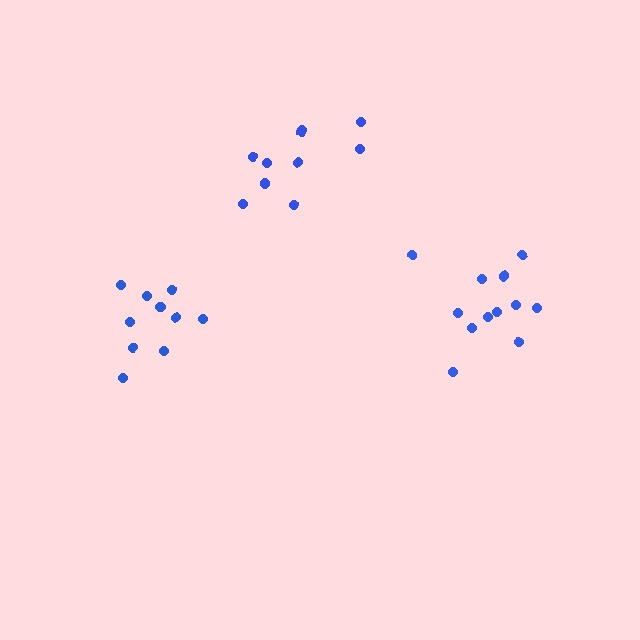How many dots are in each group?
Group 1: 10 dots, Group 2: 10 dots, Group 3: 12 dots (32 total).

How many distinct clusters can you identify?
There are 3 distinct clusters.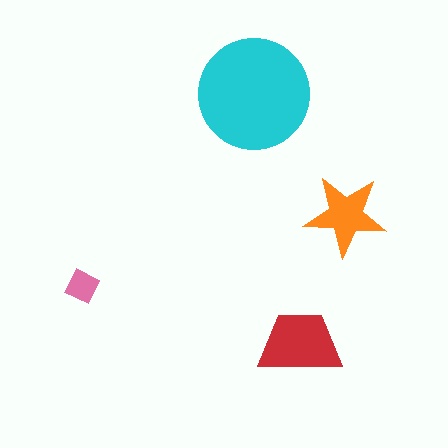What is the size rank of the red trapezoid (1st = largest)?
2nd.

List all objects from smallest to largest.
The pink diamond, the orange star, the red trapezoid, the cyan circle.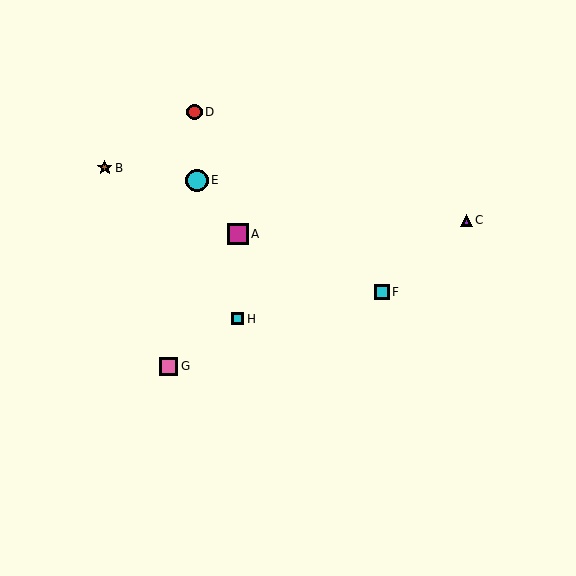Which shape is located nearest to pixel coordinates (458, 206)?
The purple triangle (labeled C) at (466, 220) is nearest to that location.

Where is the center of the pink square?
The center of the pink square is at (169, 366).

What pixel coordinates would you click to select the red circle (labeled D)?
Click at (194, 112) to select the red circle D.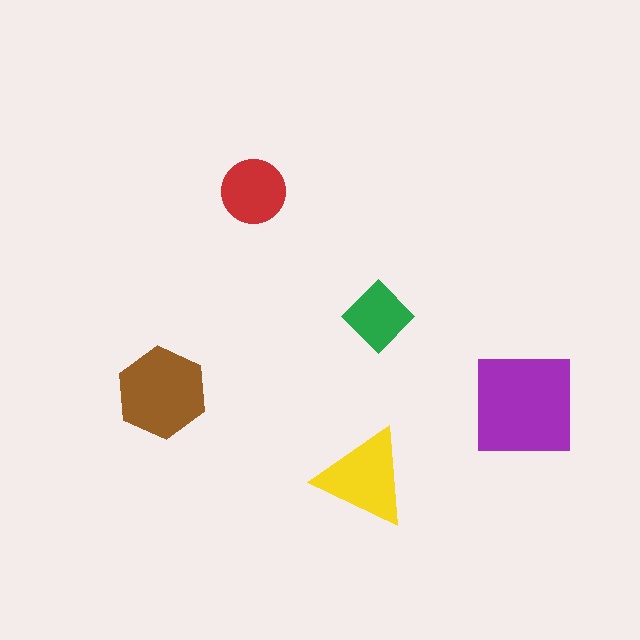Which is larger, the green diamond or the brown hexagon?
The brown hexagon.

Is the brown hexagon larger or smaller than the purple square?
Smaller.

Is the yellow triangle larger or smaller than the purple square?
Smaller.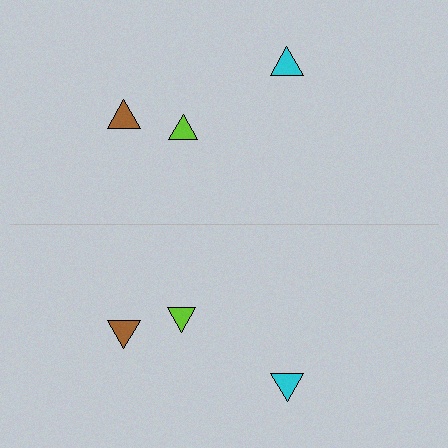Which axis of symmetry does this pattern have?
The pattern has a horizontal axis of symmetry running through the center of the image.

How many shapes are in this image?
There are 6 shapes in this image.